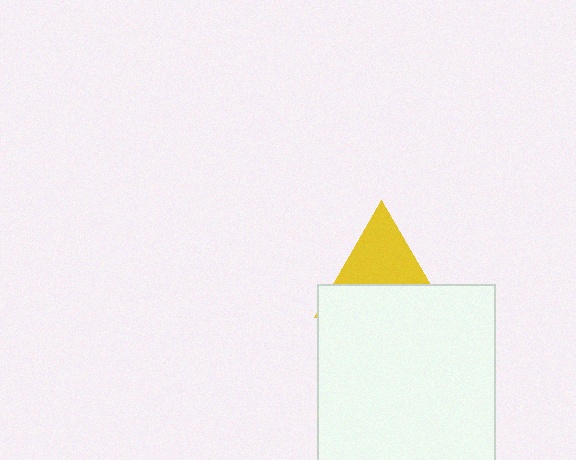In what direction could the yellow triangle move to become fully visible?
The yellow triangle could move up. That would shift it out from behind the white square entirely.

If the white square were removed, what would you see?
You would see the complete yellow triangle.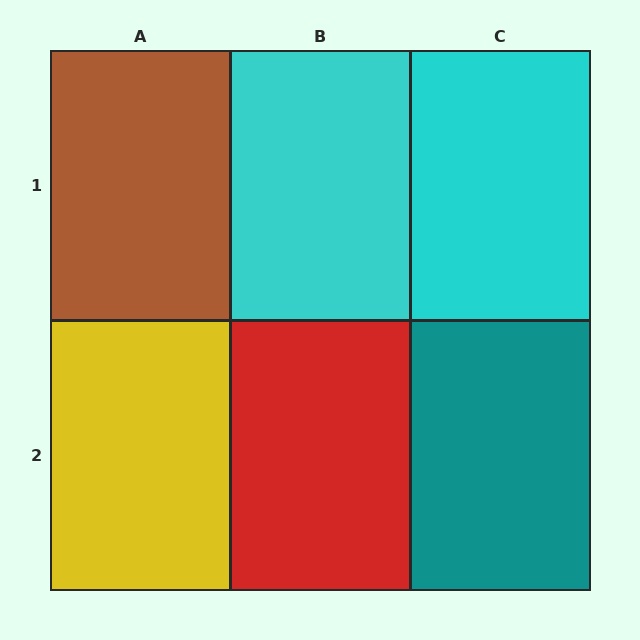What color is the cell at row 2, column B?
Red.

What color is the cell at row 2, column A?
Yellow.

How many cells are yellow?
1 cell is yellow.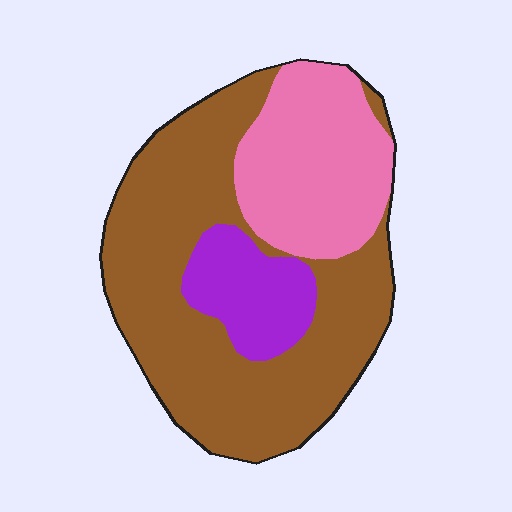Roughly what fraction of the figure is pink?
Pink covers roughly 25% of the figure.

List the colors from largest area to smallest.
From largest to smallest: brown, pink, purple.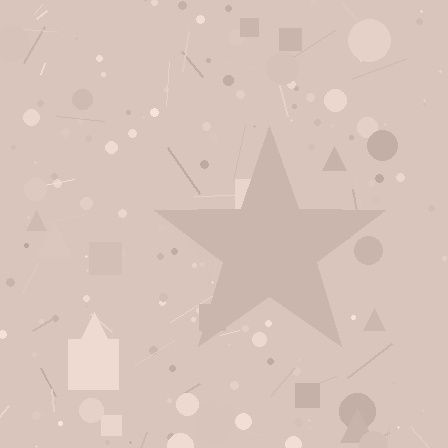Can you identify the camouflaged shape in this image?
The camouflaged shape is a star.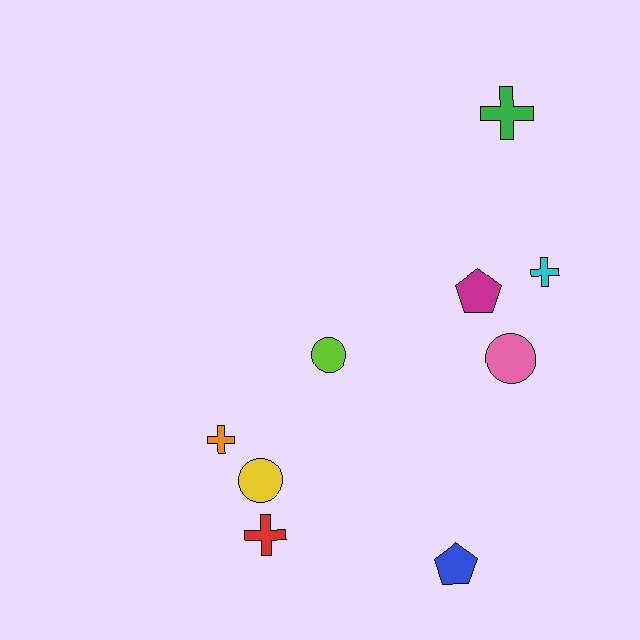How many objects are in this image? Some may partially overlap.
There are 9 objects.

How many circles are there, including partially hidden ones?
There are 3 circles.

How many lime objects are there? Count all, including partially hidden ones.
There is 1 lime object.